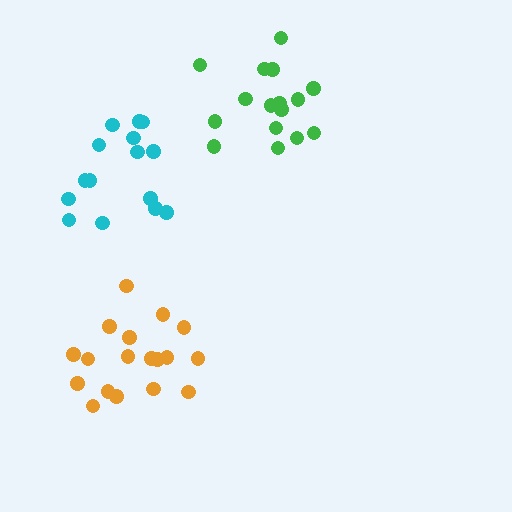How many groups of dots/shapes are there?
There are 3 groups.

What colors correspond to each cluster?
The clusters are colored: green, orange, cyan.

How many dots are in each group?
Group 1: 16 dots, Group 2: 19 dots, Group 3: 15 dots (50 total).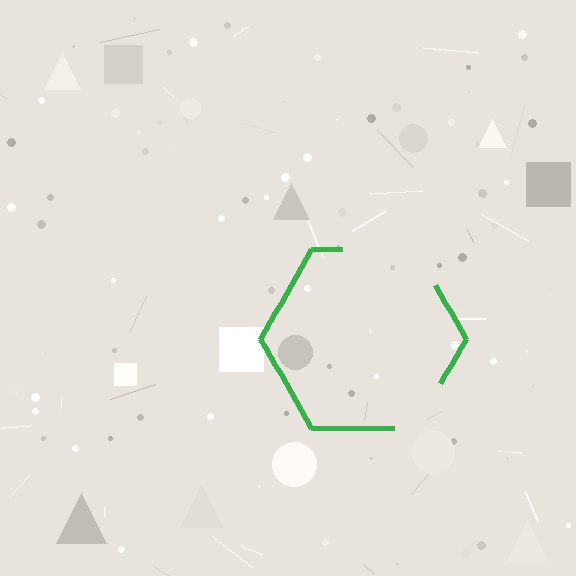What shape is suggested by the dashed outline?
The dashed outline suggests a hexagon.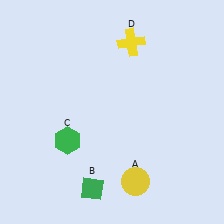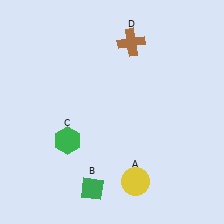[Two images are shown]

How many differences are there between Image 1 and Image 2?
There is 1 difference between the two images.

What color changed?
The cross (D) changed from yellow in Image 1 to brown in Image 2.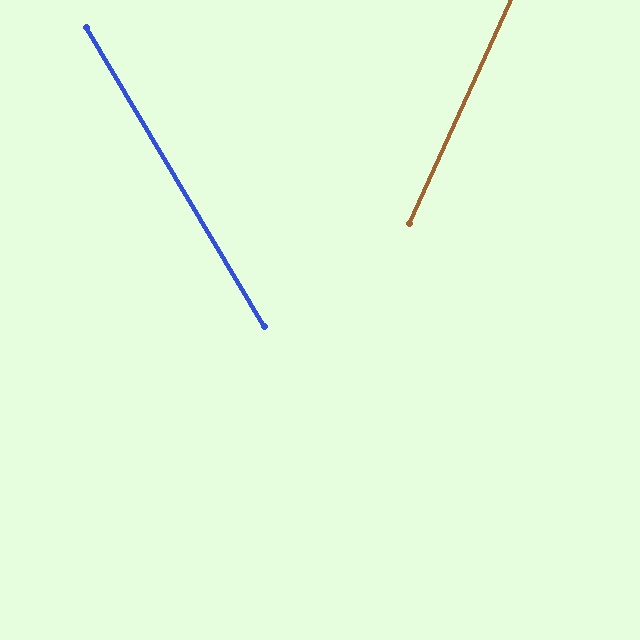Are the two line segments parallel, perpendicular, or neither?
Neither parallel nor perpendicular — they differ by about 55°.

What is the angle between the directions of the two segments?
Approximately 55 degrees.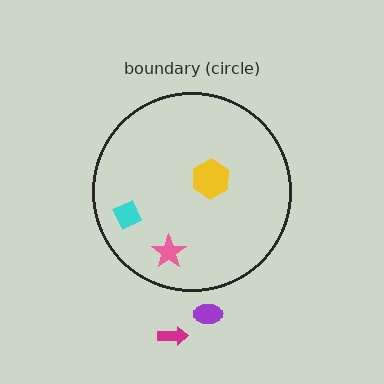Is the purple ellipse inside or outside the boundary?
Outside.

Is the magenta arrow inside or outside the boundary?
Outside.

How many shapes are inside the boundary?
3 inside, 2 outside.